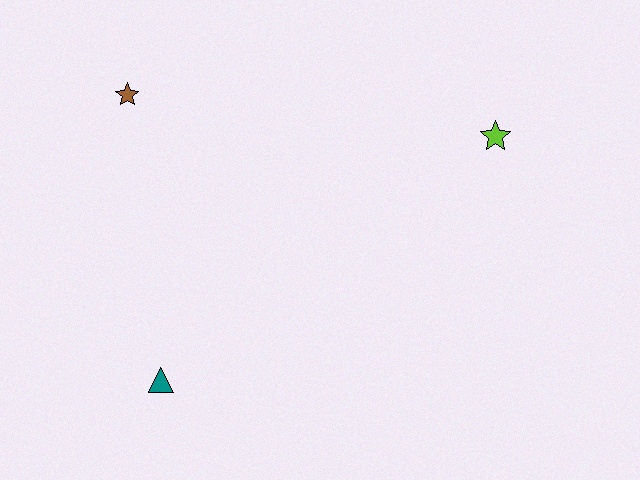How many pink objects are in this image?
There are no pink objects.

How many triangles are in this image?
There is 1 triangle.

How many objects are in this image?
There are 3 objects.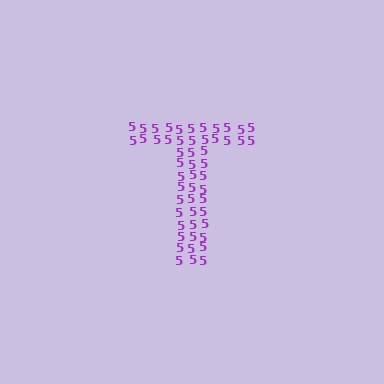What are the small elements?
The small elements are digit 5's.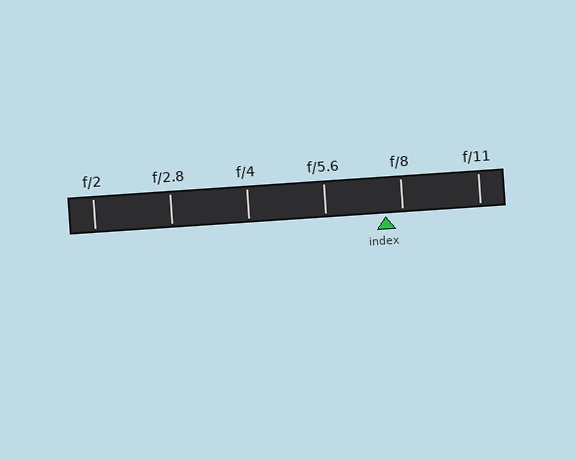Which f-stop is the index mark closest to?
The index mark is closest to f/8.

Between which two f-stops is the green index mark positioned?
The index mark is between f/5.6 and f/8.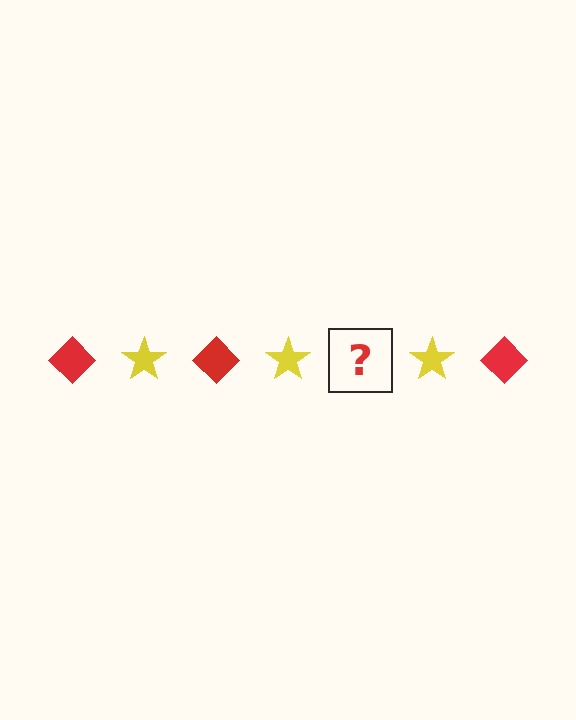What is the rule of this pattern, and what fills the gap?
The rule is that the pattern alternates between red diamond and yellow star. The gap should be filled with a red diamond.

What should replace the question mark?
The question mark should be replaced with a red diamond.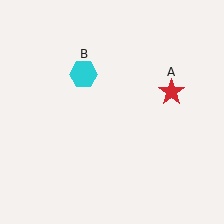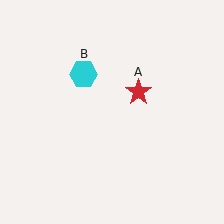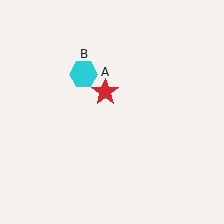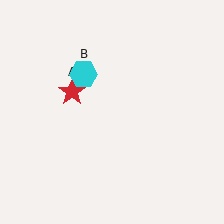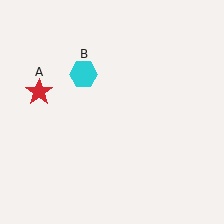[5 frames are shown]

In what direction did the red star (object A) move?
The red star (object A) moved left.